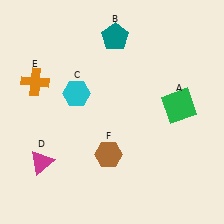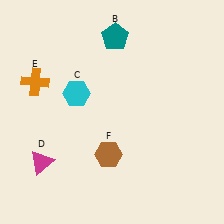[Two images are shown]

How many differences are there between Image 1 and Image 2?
There is 1 difference between the two images.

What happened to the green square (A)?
The green square (A) was removed in Image 2. It was in the top-right area of Image 1.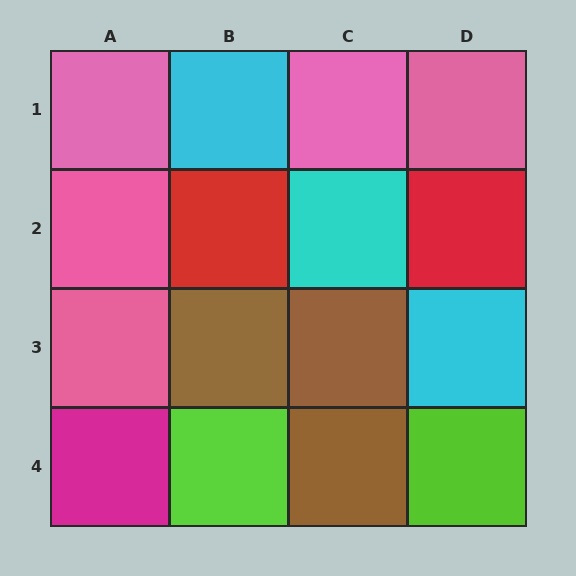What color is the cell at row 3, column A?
Pink.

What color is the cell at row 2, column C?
Cyan.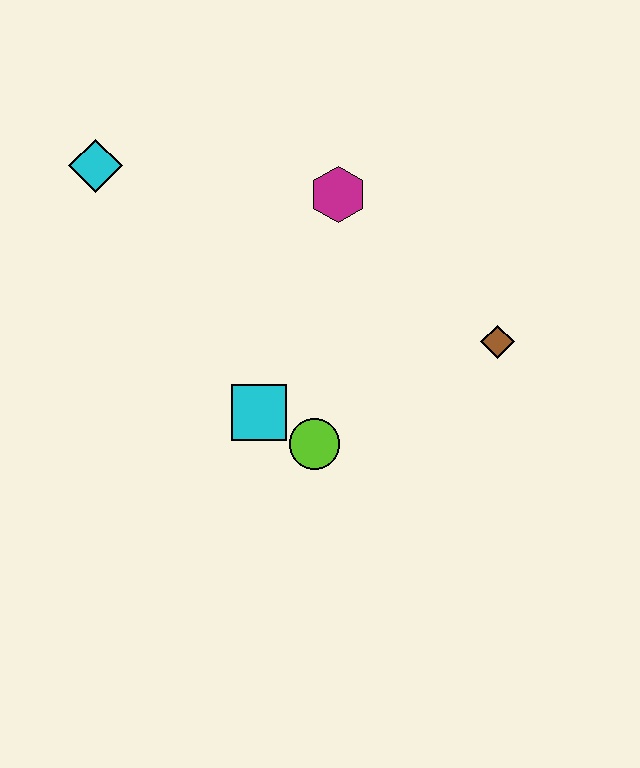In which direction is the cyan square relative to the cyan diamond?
The cyan square is below the cyan diamond.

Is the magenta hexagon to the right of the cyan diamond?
Yes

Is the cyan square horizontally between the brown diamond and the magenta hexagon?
No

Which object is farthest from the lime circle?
The cyan diamond is farthest from the lime circle.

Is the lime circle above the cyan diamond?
No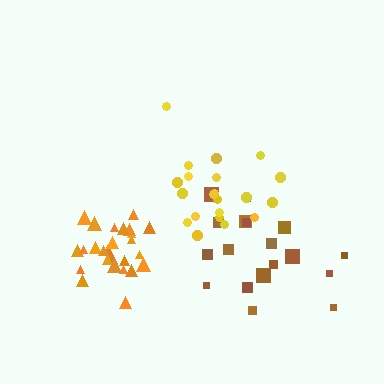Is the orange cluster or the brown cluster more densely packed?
Orange.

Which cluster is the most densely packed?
Orange.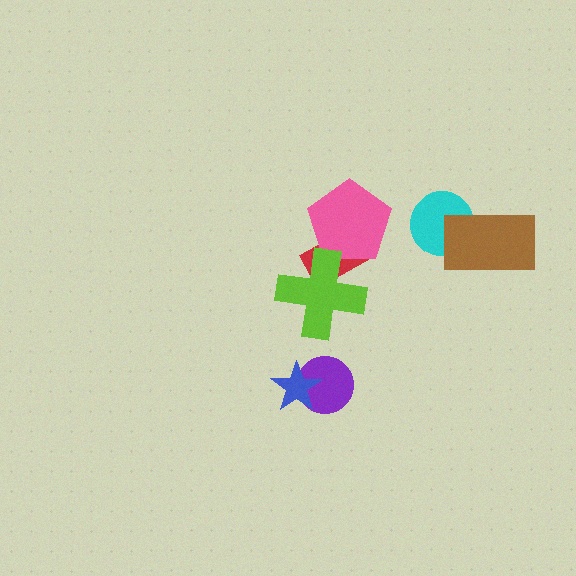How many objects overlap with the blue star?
1 object overlaps with the blue star.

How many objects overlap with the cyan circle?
1 object overlaps with the cyan circle.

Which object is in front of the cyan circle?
The brown rectangle is in front of the cyan circle.